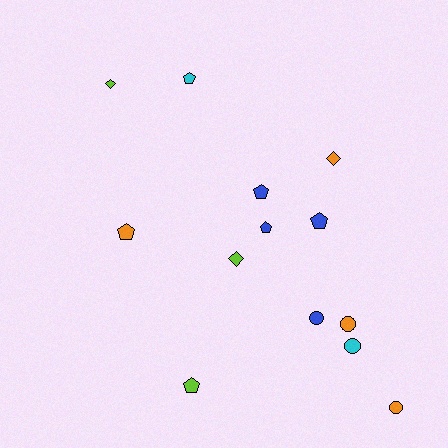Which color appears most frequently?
Blue, with 4 objects.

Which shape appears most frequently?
Pentagon, with 6 objects.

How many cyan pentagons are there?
There is 1 cyan pentagon.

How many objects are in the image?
There are 13 objects.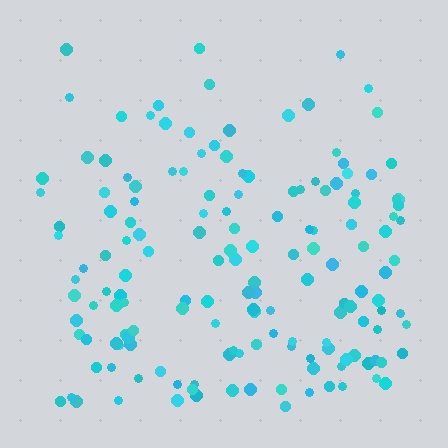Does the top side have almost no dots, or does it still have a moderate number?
Still a moderate number, just noticeably fewer than the bottom.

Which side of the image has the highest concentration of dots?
The bottom.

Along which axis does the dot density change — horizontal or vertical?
Vertical.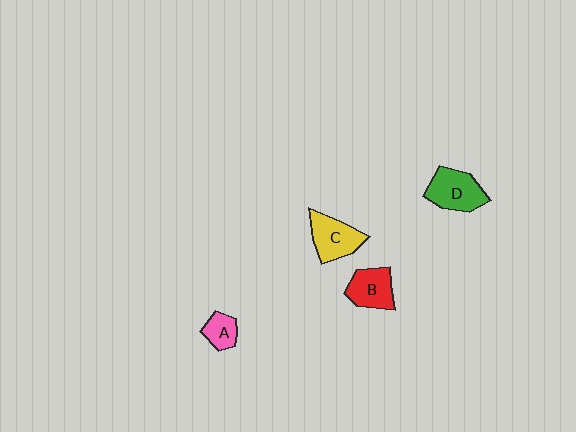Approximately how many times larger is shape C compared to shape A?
Approximately 1.9 times.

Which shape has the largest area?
Shape D (green).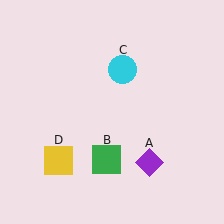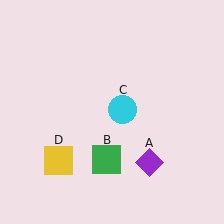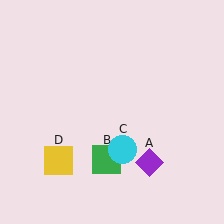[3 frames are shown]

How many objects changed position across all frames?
1 object changed position: cyan circle (object C).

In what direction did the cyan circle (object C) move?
The cyan circle (object C) moved down.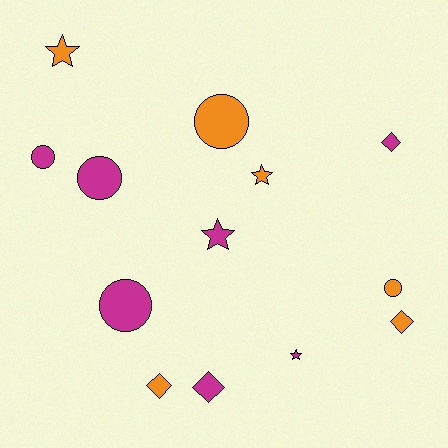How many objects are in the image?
There are 13 objects.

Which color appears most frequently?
Magenta, with 7 objects.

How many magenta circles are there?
There are 3 magenta circles.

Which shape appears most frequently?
Circle, with 5 objects.